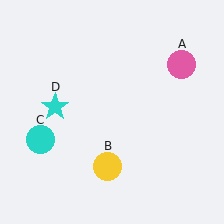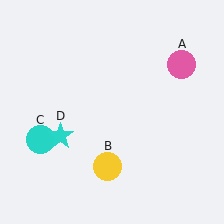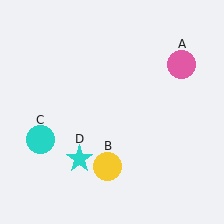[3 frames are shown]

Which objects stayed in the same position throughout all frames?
Pink circle (object A) and yellow circle (object B) and cyan circle (object C) remained stationary.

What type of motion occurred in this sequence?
The cyan star (object D) rotated counterclockwise around the center of the scene.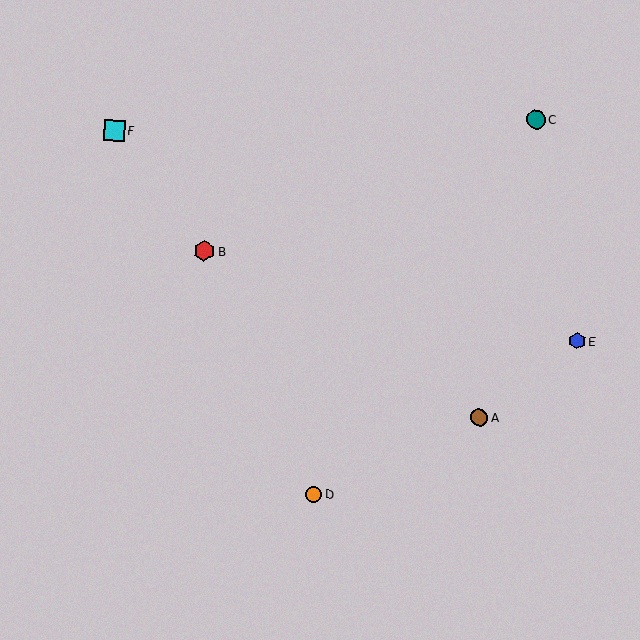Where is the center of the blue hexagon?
The center of the blue hexagon is at (577, 341).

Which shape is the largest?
The cyan square (labeled F) is the largest.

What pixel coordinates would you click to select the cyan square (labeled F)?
Click at (114, 131) to select the cyan square F.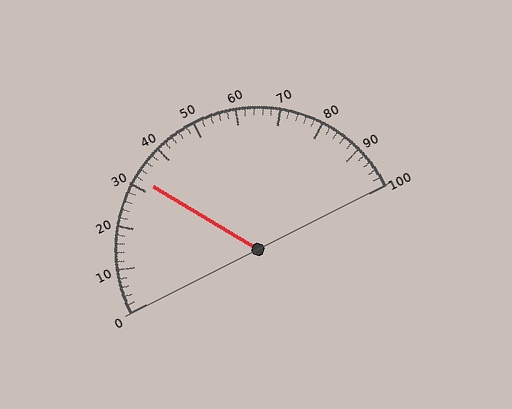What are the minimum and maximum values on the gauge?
The gauge ranges from 0 to 100.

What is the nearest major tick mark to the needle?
The nearest major tick mark is 30.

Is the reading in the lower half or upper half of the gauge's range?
The reading is in the lower half of the range (0 to 100).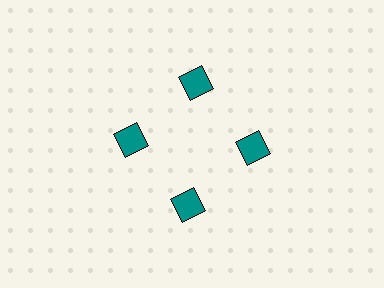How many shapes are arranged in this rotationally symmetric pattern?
There are 4 shapes, arranged in 4 groups of 1.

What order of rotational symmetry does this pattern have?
This pattern has 4-fold rotational symmetry.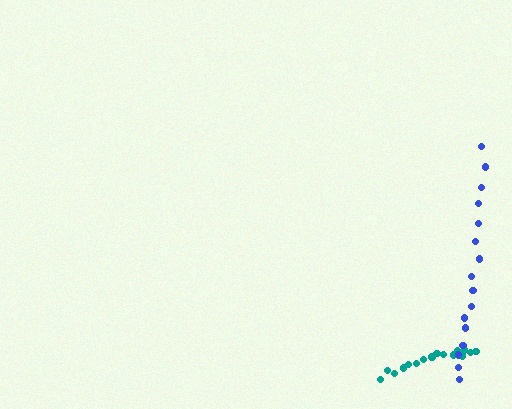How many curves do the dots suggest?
There are 2 distinct paths.